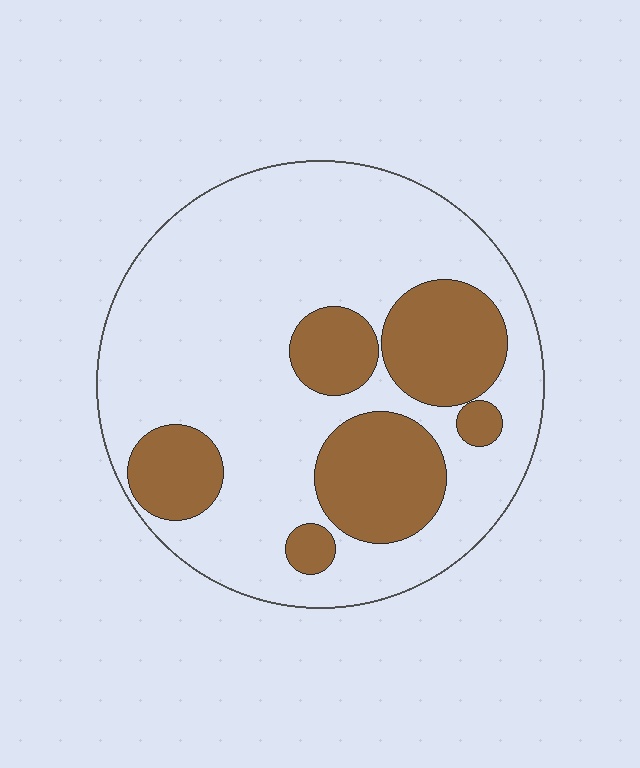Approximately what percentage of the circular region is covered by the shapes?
Approximately 30%.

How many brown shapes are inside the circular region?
6.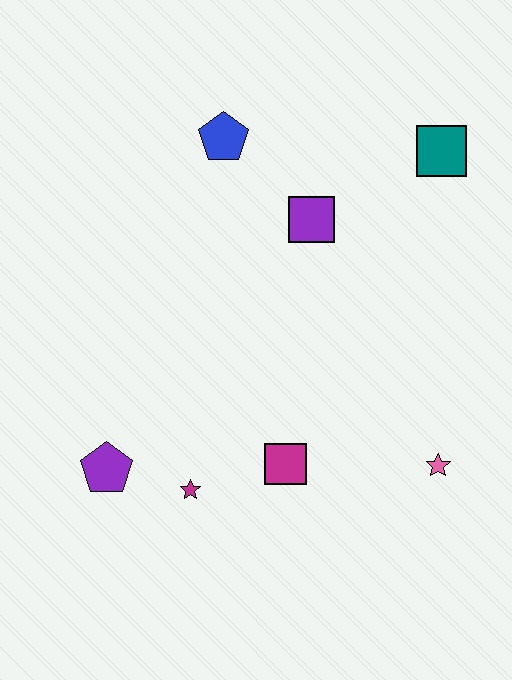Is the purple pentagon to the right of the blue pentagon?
No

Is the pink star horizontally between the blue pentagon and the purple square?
No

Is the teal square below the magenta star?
No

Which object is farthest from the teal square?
The purple pentagon is farthest from the teal square.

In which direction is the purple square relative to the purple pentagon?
The purple square is above the purple pentagon.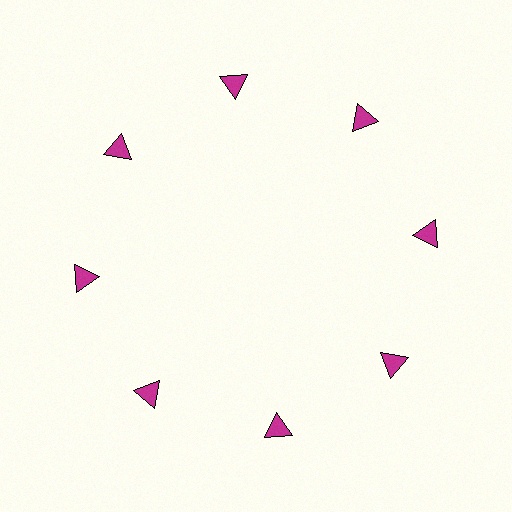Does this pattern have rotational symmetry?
Yes, this pattern has 8-fold rotational symmetry. It looks the same after rotating 45 degrees around the center.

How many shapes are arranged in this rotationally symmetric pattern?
There are 8 shapes, arranged in 8 groups of 1.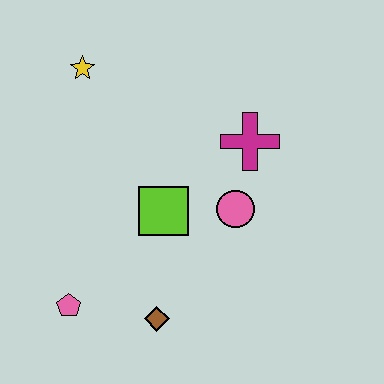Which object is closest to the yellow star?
The lime square is closest to the yellow star.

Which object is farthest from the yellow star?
The brown diamond is farthest from the yellow star.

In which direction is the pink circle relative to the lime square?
The pink circle is to the right of the lime square.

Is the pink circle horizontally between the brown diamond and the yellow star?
No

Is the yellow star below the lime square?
No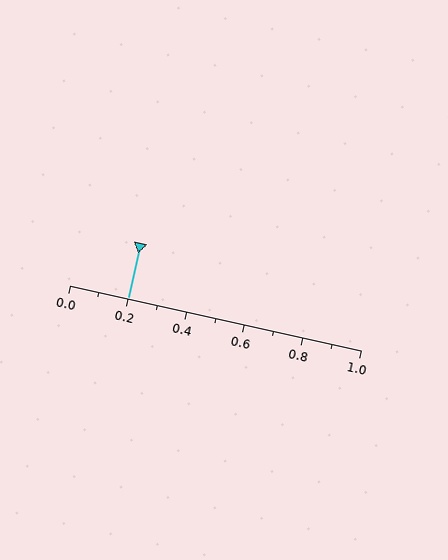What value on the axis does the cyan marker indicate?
The marker indicates approximately 0.2.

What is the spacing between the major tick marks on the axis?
The major ticks are spaced 0.2 apart.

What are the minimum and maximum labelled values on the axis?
The axis runs from 0.0 to 1.0.